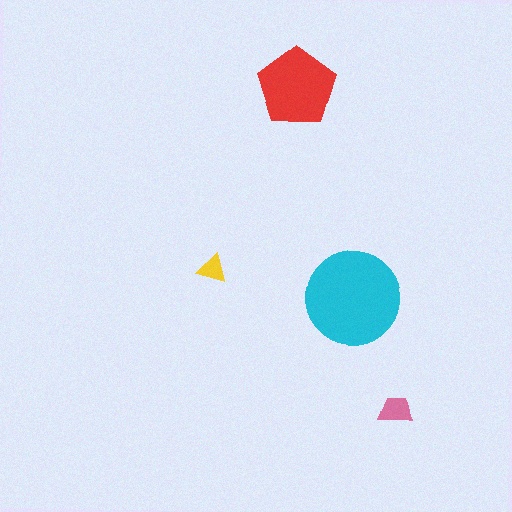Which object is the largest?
The cyan circle.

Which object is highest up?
The red pentagon is topmost.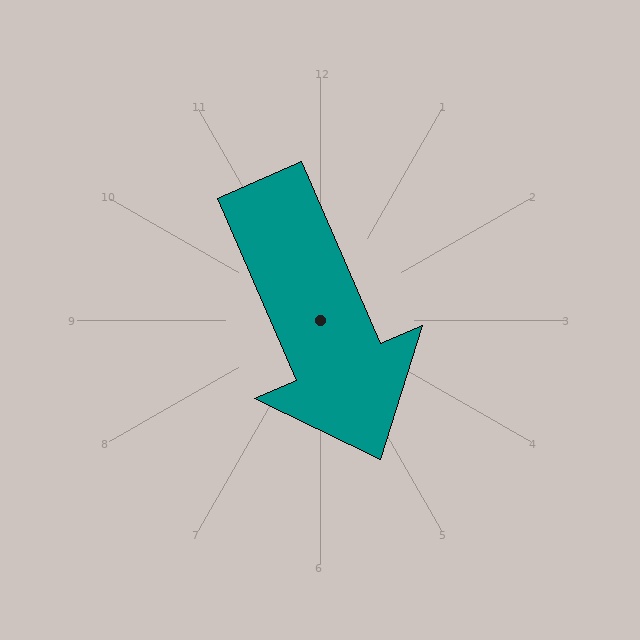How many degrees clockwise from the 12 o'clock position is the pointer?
Approximately 156 degrees.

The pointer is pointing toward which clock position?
Roughly 5 o'clock.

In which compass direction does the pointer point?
Southeast.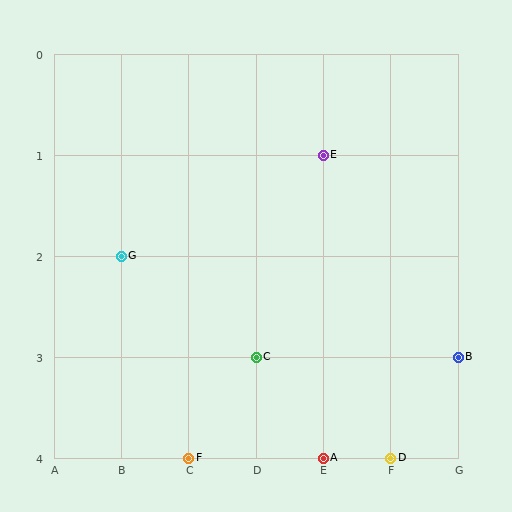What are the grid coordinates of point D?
Point D is at grid coordinates (F, 4).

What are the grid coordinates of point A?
Point A is at grid coordinates (E, 4).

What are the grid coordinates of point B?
Point B is at grid coordinates (G, 3).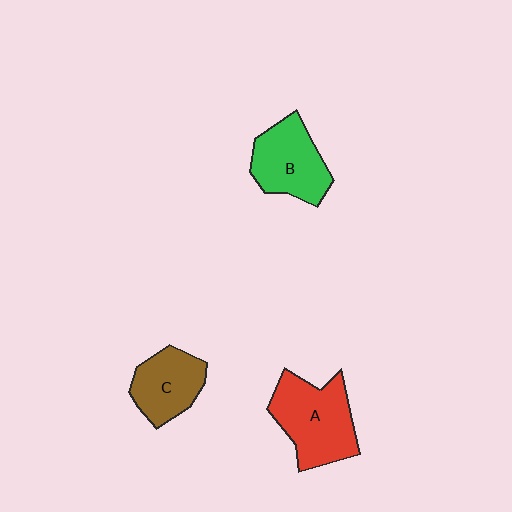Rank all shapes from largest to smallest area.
From largest to smallest: A (red), B (green), C (brown).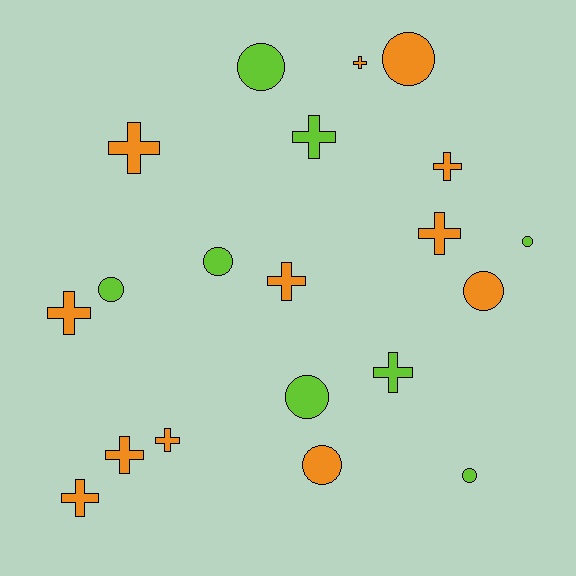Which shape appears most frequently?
Cross, with 11 objects.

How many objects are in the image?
There are 20 objects.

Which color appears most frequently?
Orange, with 12 objects.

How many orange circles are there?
There are 3 orange circles.